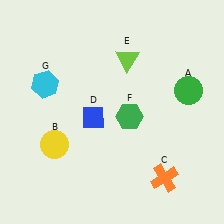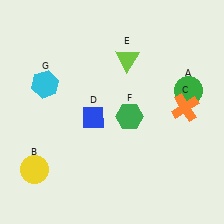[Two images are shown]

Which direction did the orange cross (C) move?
The orange cross (C) moved up.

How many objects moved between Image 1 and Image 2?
2 objects moved between the two images.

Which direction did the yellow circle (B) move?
The yellow circle (B) moved down.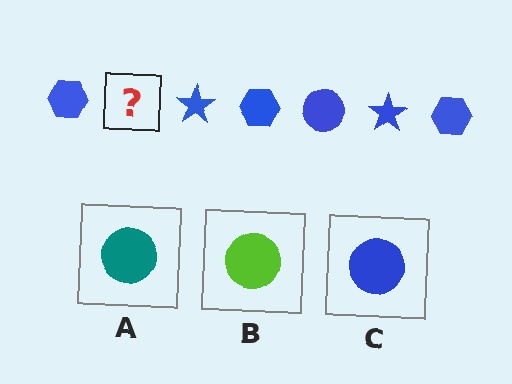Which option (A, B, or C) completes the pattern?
C.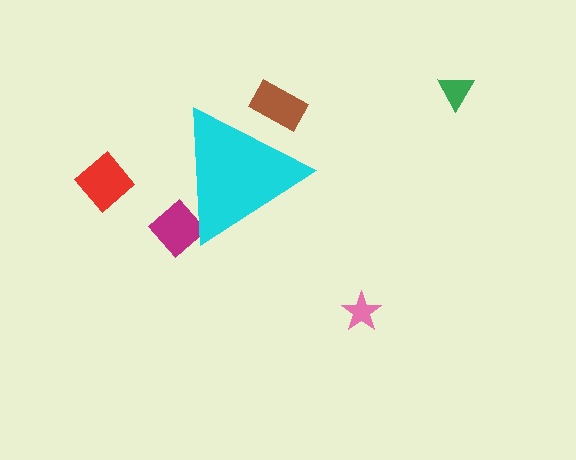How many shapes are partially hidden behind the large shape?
2 shapes are partially hidden.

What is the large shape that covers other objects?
A cyan triangle.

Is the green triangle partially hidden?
No, the green triangle is fully visible.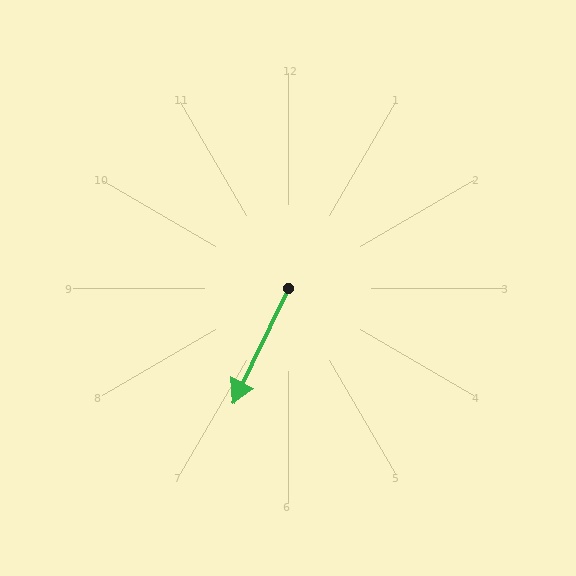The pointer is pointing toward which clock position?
Roughly 7 o'clock.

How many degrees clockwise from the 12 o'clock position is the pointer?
Approximately 206 degrees.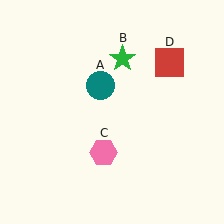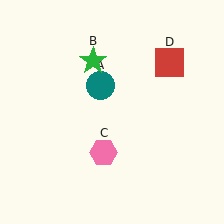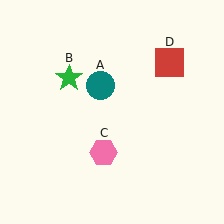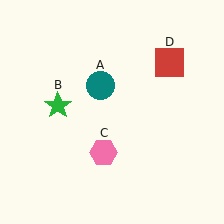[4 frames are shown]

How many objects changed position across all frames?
1 object changed position: green star (object B).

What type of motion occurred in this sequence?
The green star (object B) rotated counterclockwise around the center of the scene.